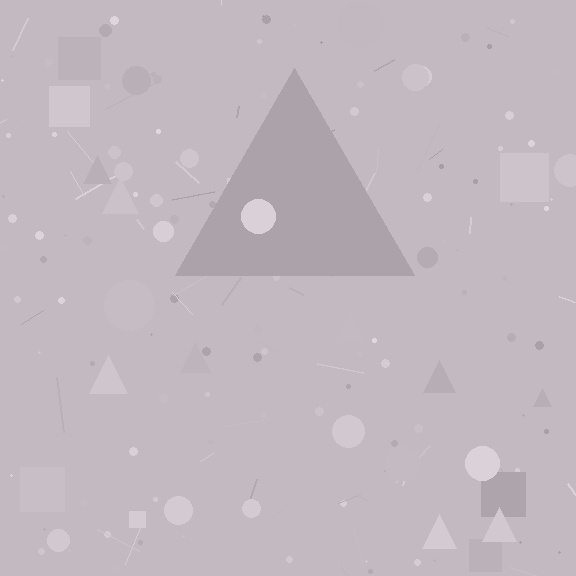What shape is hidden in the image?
A triangle is hidden in the image.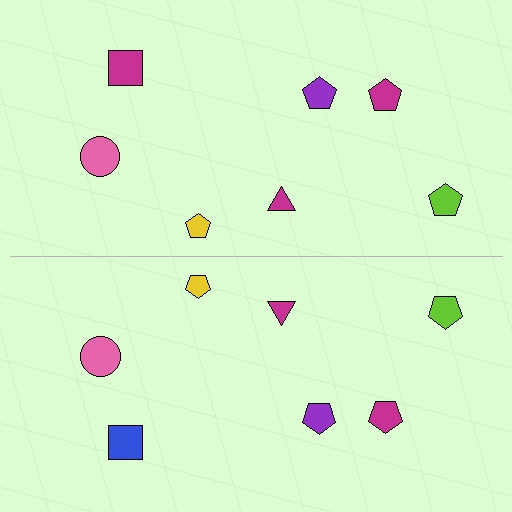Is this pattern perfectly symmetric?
No, the pattern is not perfectly symmetric. The blue square on the bottom side breaks the symmetry — its mirror counterpart is magenta.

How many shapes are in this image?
There are 14 shapes in this image.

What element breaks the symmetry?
The blue square on the bottom side breaks the symmetry — its mirror counterpart is magenta.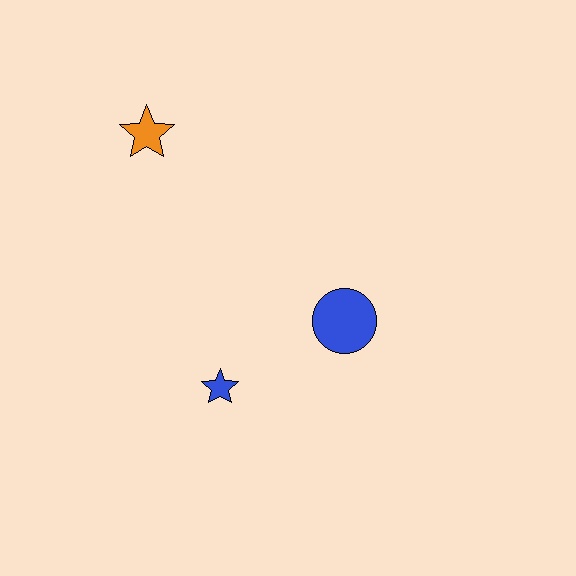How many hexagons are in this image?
There are no hexagons.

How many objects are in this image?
There are 3 objects.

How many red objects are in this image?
There are no red objects.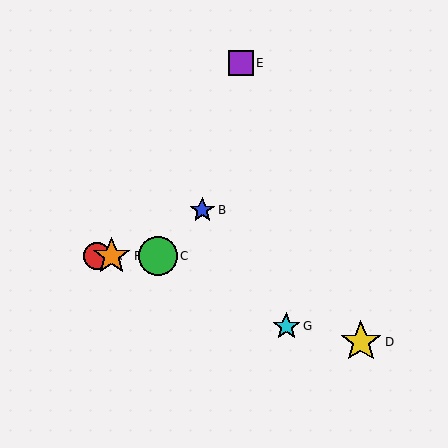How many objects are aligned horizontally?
3 objects (A, C, F) are aligned horizontally.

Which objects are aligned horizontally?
Objects A, C, F are aligned horizontally.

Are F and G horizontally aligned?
No, F is at y≈256 and G is at y≈326.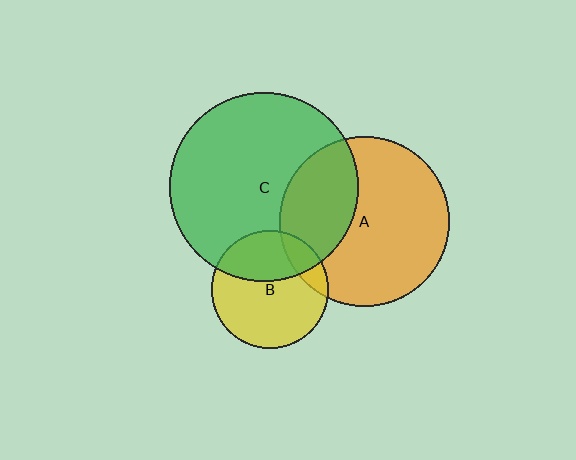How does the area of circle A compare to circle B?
Approximately 2.1 times.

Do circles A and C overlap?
Yes.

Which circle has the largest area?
Circle C (green).